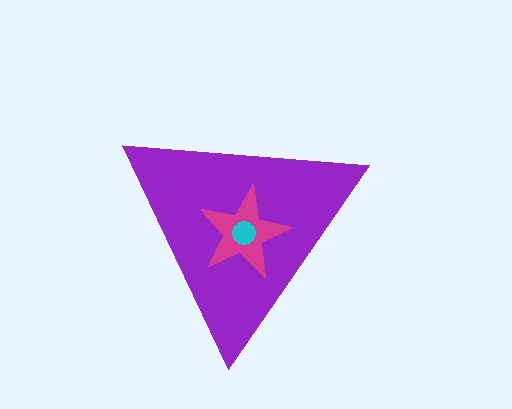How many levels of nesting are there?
3.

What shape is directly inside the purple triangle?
The magenta star.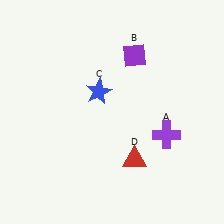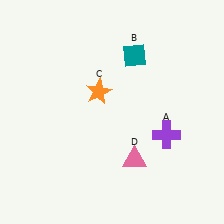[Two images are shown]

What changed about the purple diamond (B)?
In Image 1, B is purple. In Image 2, it changed to teal.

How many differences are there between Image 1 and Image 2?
There are 3 differences between the two images.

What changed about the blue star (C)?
In Image 1, C is blue. In Image 2, it changed to orange.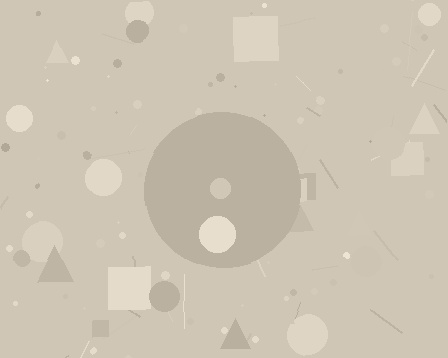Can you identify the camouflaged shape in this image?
The camouflaged shape is a circle.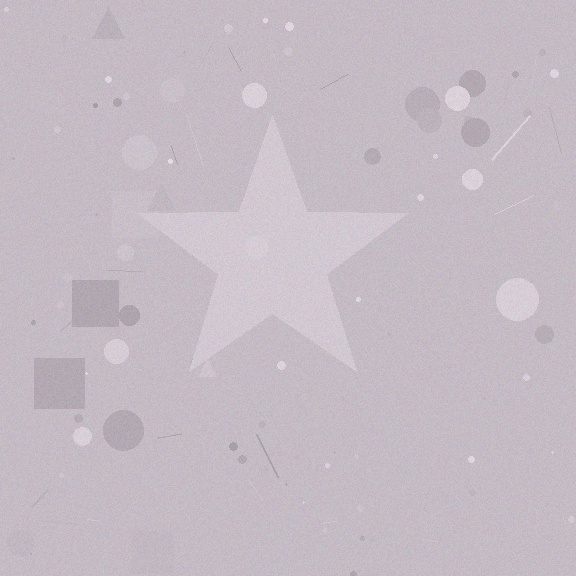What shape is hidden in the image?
A star is hidden in the image.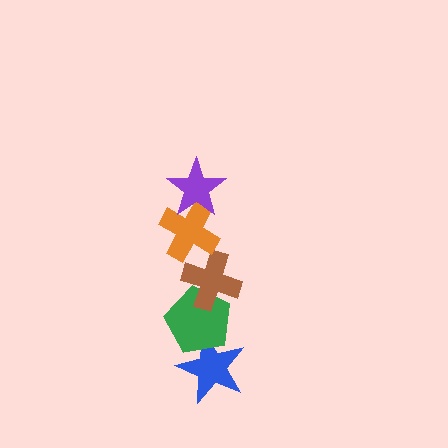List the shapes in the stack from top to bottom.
From top to bottom: the purple star, the orange cross, the brown cross, the green pentagon, the blue star.